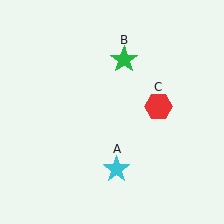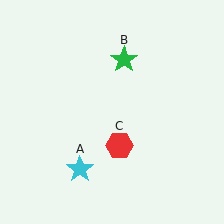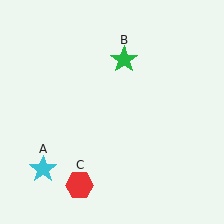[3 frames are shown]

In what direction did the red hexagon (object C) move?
The red hexagon (object C) moved down and to the left.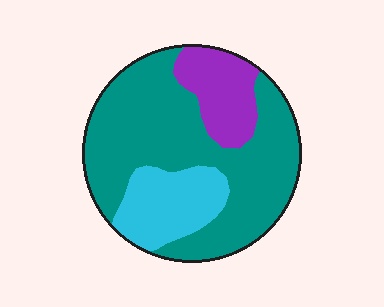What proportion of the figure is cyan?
Cyan covers 19% of the figure.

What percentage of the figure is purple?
Purple takes up about one sixth (1/6) of the figure.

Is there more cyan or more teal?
Teal.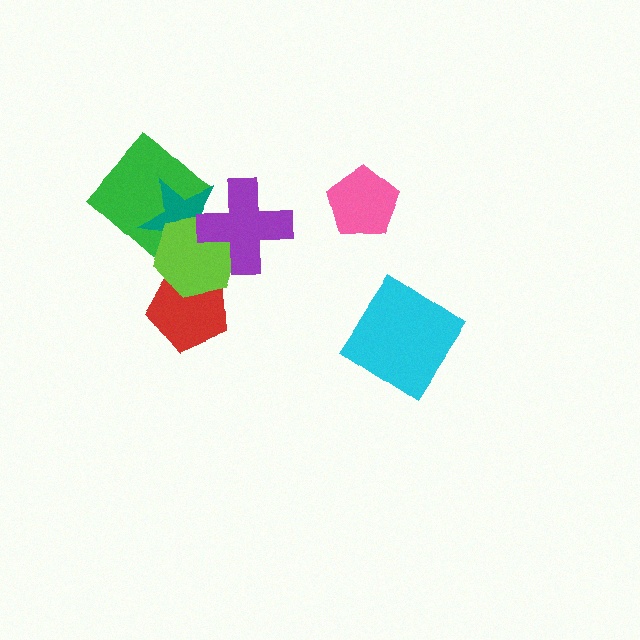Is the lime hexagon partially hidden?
Yes, it is partially covered by another shape.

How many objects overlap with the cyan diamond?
0 objects overlap with the cyan diamond.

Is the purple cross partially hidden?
No, no other shape covers it.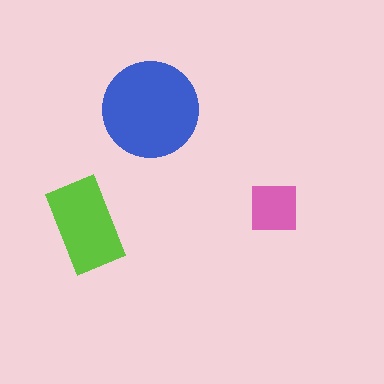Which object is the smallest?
The pink square.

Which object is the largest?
The blue circle.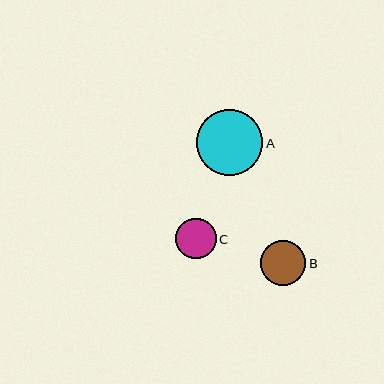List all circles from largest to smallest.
From largest to smallest: A, B, C.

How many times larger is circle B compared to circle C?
Circle B is approximately 1.1 times the size of circle C.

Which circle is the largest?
Circle A is the largest with a size of approximately 66 pixels.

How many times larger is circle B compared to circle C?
Circle B is approximately 1.1 times the size of circle C.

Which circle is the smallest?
Circle C is the smallest with a size of approximately 40 pixels.